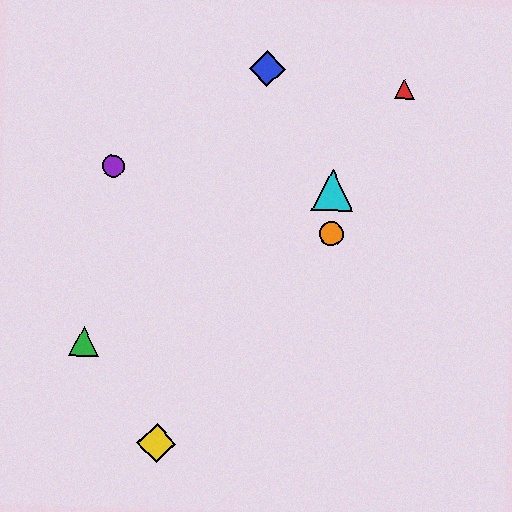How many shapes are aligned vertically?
2 shapes (the orange circle, the cyan triangle) are aligned vertically.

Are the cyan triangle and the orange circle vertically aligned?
Yes, both are at x≈333.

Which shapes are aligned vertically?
The orange circle, the cyan triangle are aligned vertically.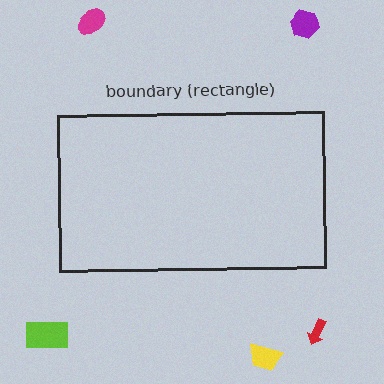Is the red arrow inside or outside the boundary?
Outside.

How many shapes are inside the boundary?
0 inside, 5 outside.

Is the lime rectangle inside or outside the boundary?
Outside.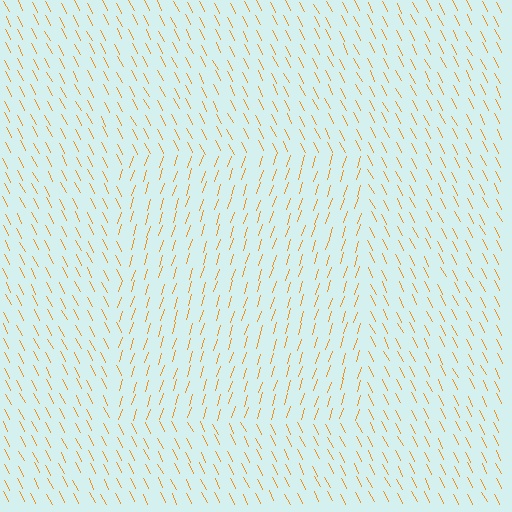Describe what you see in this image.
The image is filled with small orange line segments. A rectangle region in the image has lines oriented differently from the surrounding lines, creating a visible texture boundary.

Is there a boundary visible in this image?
Yes, there is a texture boundary formed by a change in line orientation.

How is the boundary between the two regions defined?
The boundary is defined purely by a change in line orientation (approximately 45 degrees difference). All lines are the same color and thickness.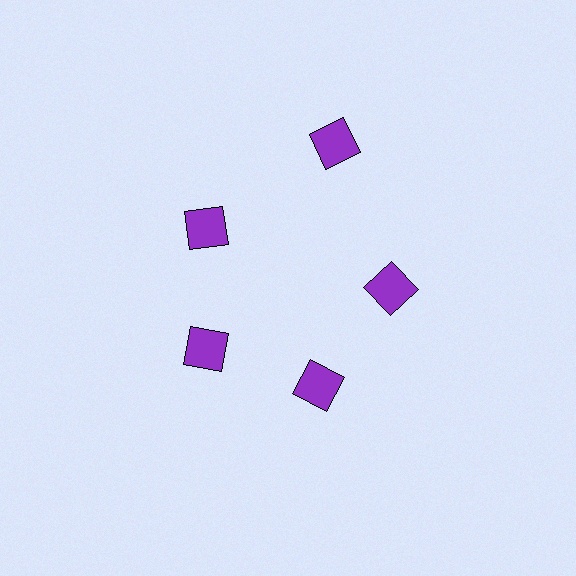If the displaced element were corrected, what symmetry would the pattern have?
It would have 5-fold rotational symmetry — the pattern would map onto itself every 72 degrees.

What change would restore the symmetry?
The symmetry would be restored by moving it inward, back onto the ring so that all 5 squares sit at equal angles and equal distance from the center.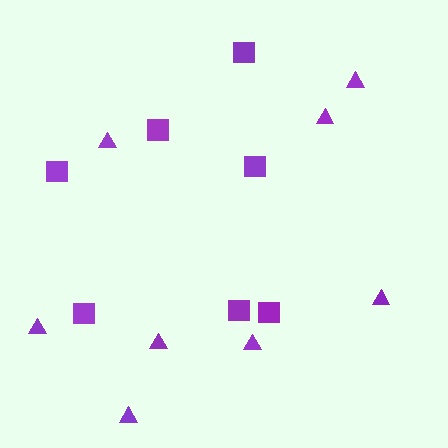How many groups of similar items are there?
There are 2 groups: one group of squares (7) and one group of triangles (8).